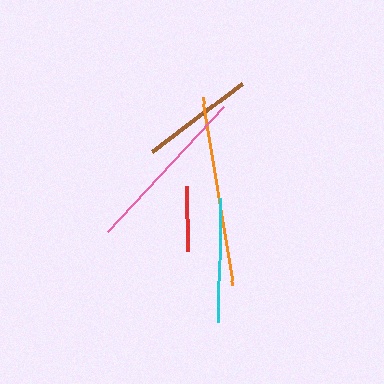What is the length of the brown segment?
The brown segment is approximately 111 pixels long.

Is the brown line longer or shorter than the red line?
The brown line is longer than the red line.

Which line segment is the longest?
The orange line is the longest at approximately 191 pixels.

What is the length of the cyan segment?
The cyan segment is approximately 125 pixels long.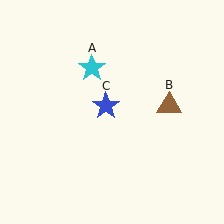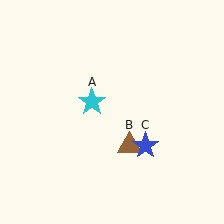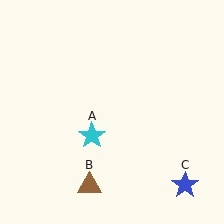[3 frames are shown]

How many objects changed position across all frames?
3 objects changed position: cyan star (object A), brown triangle (object B), blue star (object C).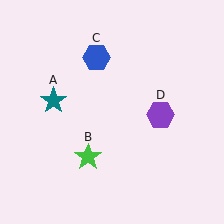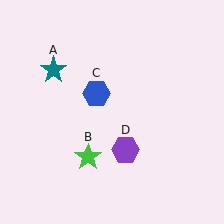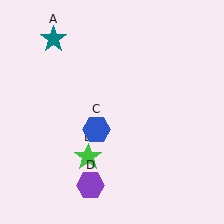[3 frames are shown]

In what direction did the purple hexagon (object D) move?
The purple hexagon (object D) moved down and to the left.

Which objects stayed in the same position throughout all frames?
Green star (object B) remained stationary.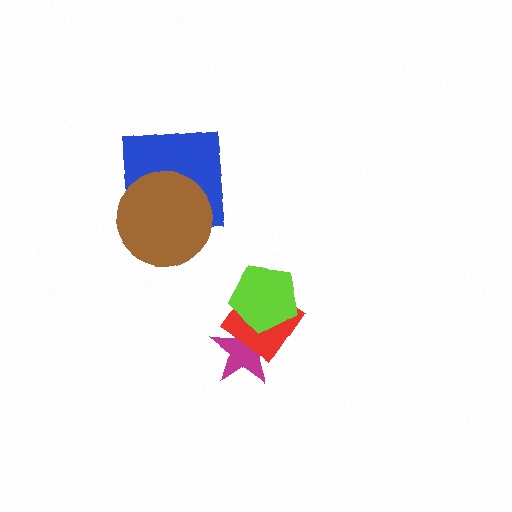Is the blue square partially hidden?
Yes, it is partially covered by another shape.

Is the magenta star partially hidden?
Yes, it is partially covered by another shape.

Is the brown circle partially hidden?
No, no other shape covers it.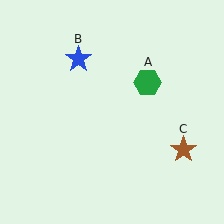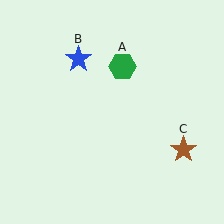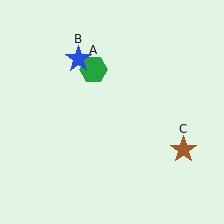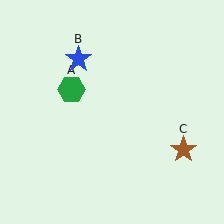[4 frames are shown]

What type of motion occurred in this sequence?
The green hexagon (object A) rotated counterclockwise around the center of the scene.